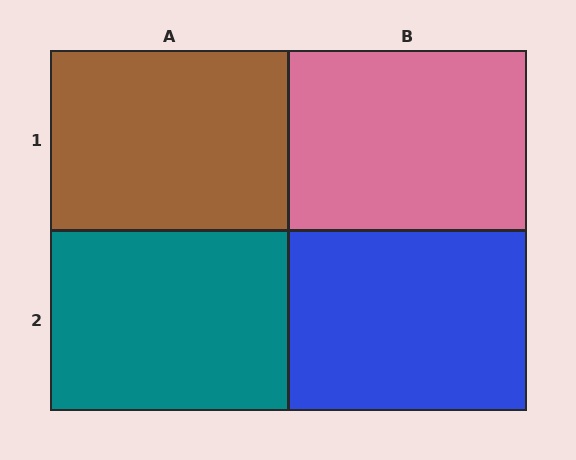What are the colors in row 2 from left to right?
Teal, blue.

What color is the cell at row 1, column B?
Pink.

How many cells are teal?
1 cell is teal.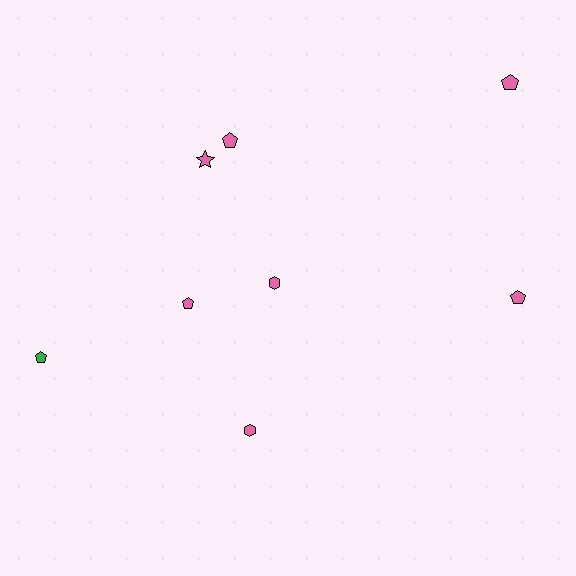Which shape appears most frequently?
Pentagon, with 5 objects.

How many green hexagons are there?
There are no green hexagons.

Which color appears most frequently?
Pink, with 7 objects.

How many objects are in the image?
There are 8 objects.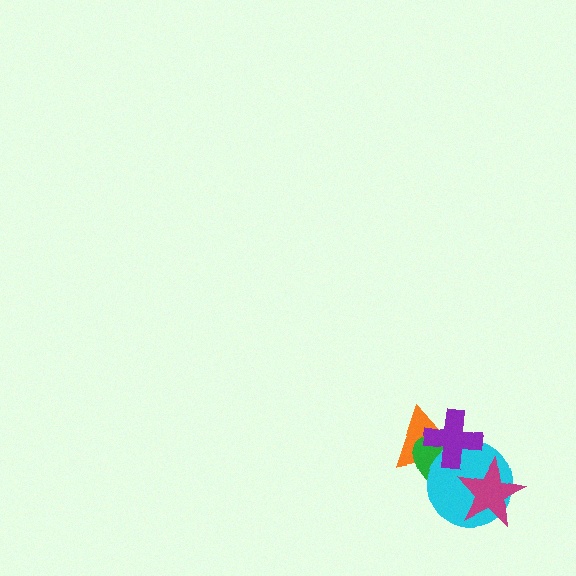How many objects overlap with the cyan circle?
4 objects overlap with the cyan circle.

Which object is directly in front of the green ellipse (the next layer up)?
The cyan circle is directly in front of the green ellipse.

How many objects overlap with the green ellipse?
3 objects overlap with the green ellipse.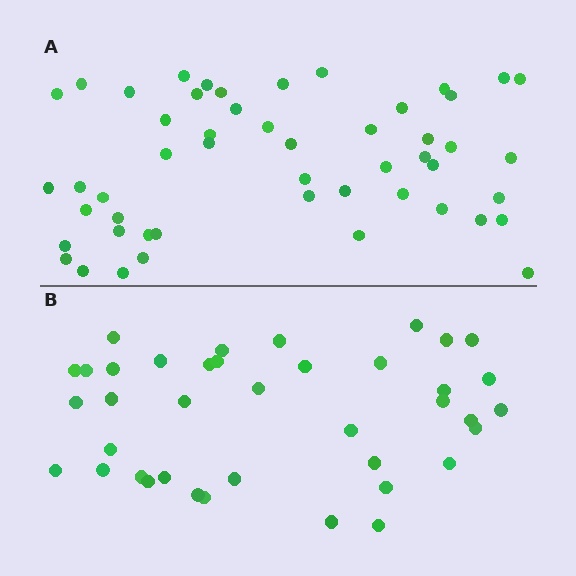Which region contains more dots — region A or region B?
Region A (the top region) has more dots.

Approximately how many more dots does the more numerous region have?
Region A has roughly 12 or so more dots than region B.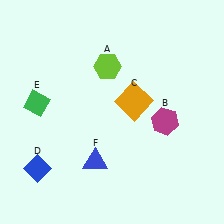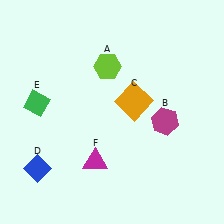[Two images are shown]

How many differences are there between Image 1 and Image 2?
There is 1 difference between the two images.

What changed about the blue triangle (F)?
In Image 1, F is blue. In Image 2, it changed to magenta.